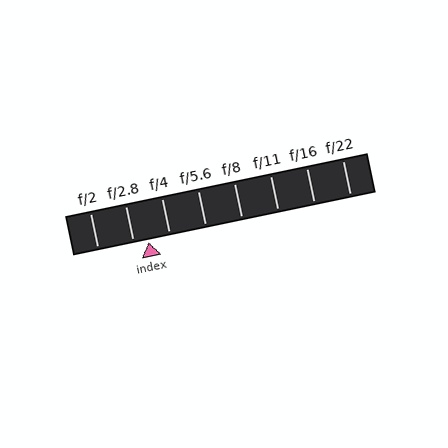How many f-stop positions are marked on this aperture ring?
There are 8 f-stop positions marked.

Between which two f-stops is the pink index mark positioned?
The index mark is between f/2.8 and f/4.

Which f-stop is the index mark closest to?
The index mark is closest to f/2.8.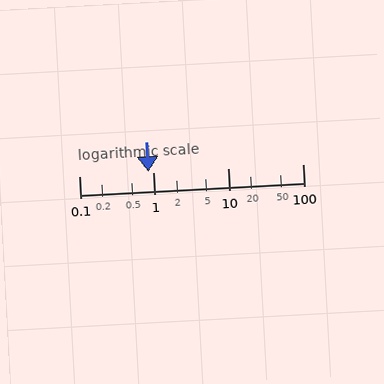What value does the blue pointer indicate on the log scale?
The pointer indicates approximately 0.85.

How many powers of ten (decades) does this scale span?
The scale spans 3 decades, from 0.1 to 100.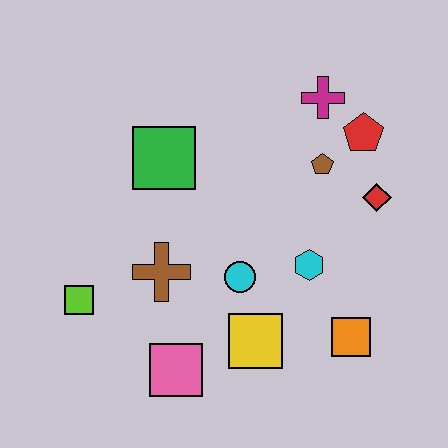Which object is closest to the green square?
The brown cross is closest to the green square.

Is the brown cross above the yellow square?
Yes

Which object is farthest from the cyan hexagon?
The lime square is farthest from the cyan hexagon.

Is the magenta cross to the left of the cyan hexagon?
No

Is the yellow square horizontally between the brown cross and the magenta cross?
Yes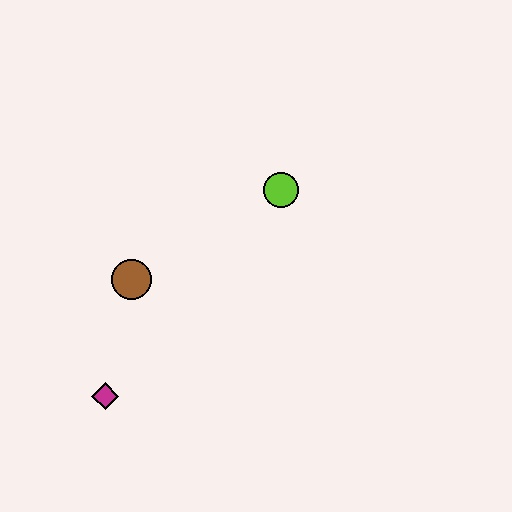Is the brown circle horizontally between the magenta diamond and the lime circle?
Yes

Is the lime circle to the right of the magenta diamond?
Yes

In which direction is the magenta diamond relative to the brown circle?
The magenta diamond is below the brown circle.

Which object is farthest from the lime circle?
The magenta diamond is farthest from the lime circle.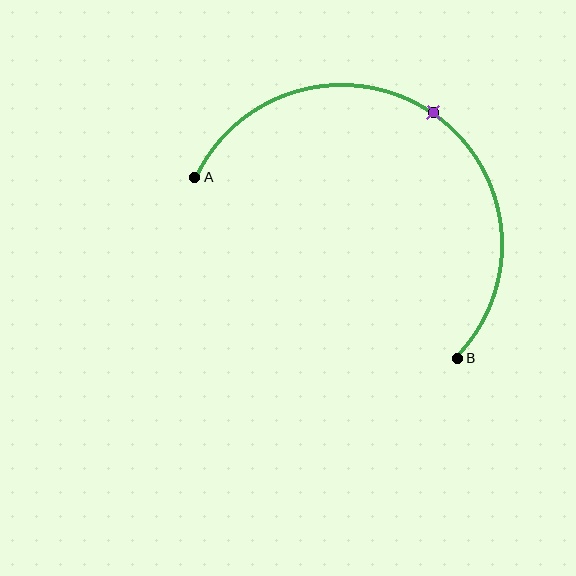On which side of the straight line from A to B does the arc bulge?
The arc bulges above and to the right of the straight line connecting A and B.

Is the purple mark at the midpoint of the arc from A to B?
Yes. The purple mark lies on the arc at equal arc-length from both A and B — it is the arc midpoint.